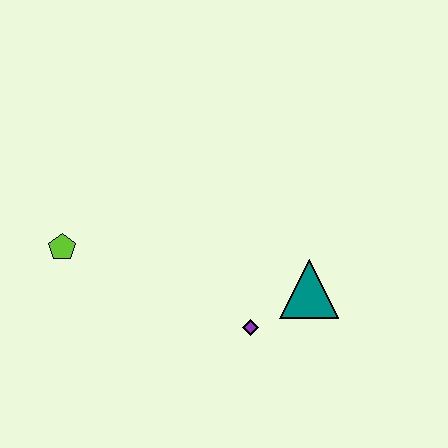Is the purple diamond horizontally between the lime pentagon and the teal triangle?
Yes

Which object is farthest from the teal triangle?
The lime pentagon is farthest from the teal triangle.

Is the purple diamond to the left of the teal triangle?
Yes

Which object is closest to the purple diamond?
The teal triangle is closest to the purple diamond.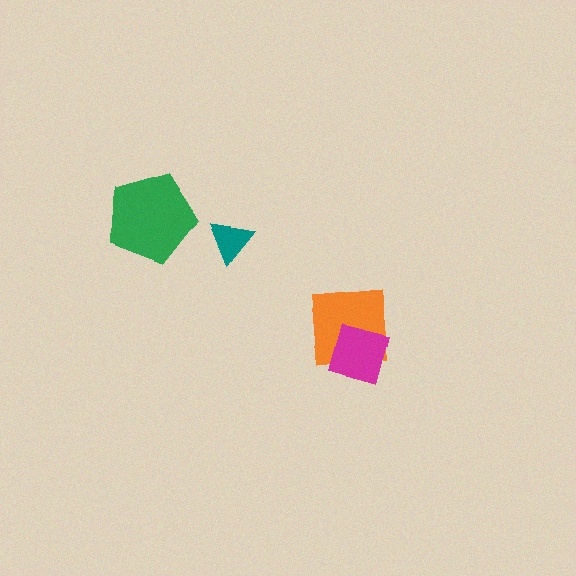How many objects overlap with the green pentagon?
0 objects overlap with the green pentagon.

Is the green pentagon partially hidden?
No, no other shape covers it.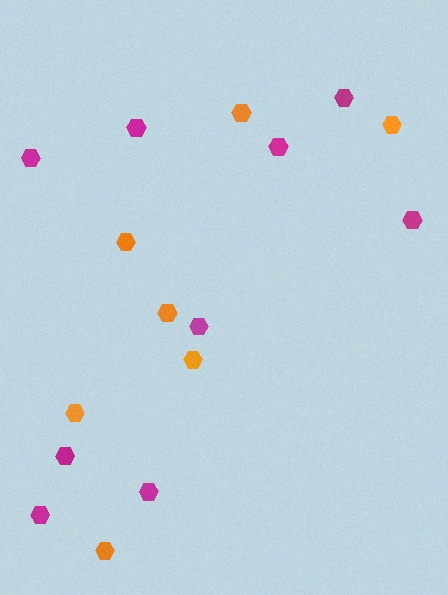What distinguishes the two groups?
There are 2 groups: one group of orange hexagons (7) and one group of magenta hexagons (9).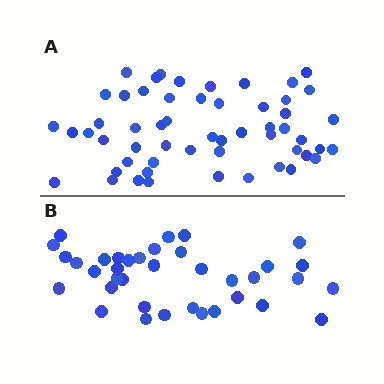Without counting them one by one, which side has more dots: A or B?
Region A (the top region) has more dots.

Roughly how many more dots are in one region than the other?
Region A has approximately 20 more dots than region B.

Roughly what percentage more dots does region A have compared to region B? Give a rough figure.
About 50% more.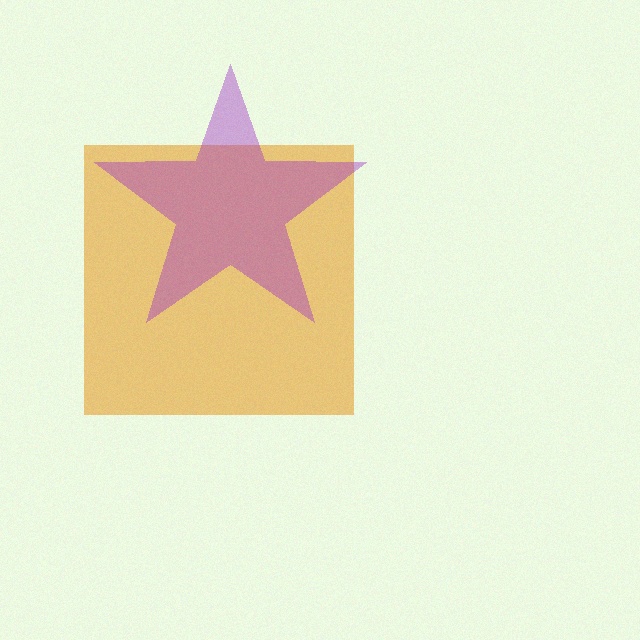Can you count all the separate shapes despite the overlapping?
Yes, there are 2 separate shapes.